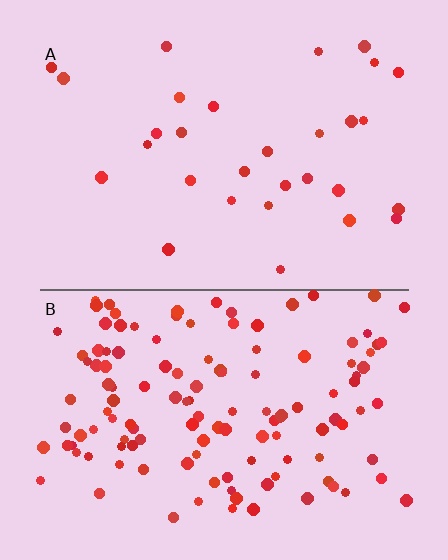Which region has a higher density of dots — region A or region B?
B (the bottom).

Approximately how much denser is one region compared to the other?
Approximately 4.3× — region B over region A.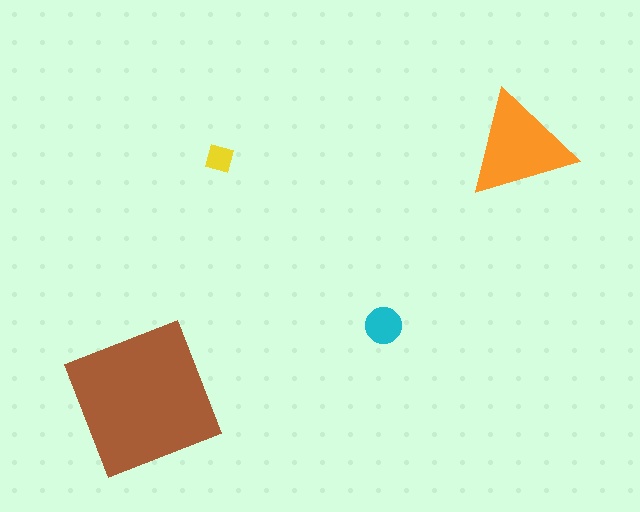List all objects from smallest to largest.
The yellow square, the cyan circle, the orange triangle, the brown square.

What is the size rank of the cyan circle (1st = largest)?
3rd.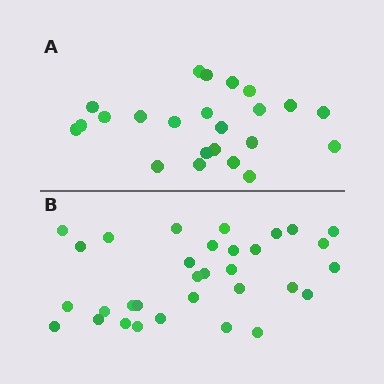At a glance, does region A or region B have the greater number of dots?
Region B (the bottom region) has more dots.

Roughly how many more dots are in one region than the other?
Region B has roughly 8 or so more dots than region A.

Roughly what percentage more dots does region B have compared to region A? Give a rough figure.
About 40% more.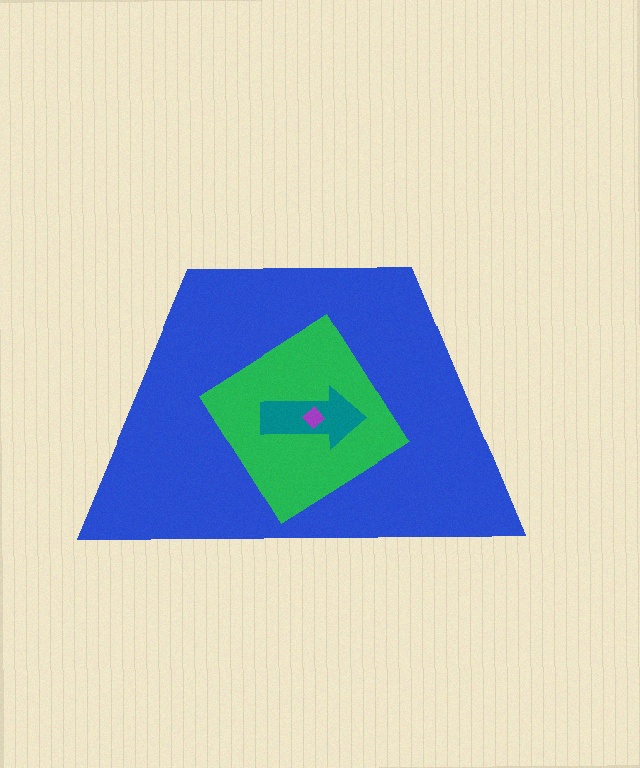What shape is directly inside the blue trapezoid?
The green diamond.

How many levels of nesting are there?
4.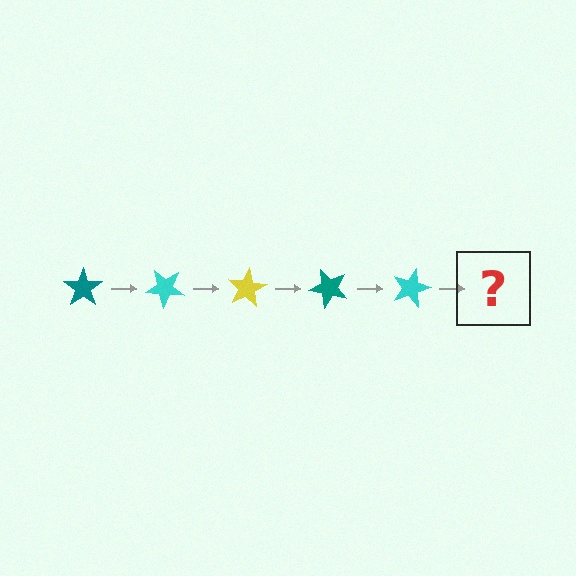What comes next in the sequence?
The next element should be a yellow star, rotated 200 degrees from the start.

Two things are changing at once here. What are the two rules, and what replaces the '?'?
The two rules are that it rotates 40 degrees each step and the color cycles through teal, cyan, and yellow. The '?' should be a yellow star, rotated 200 degrees from the start.